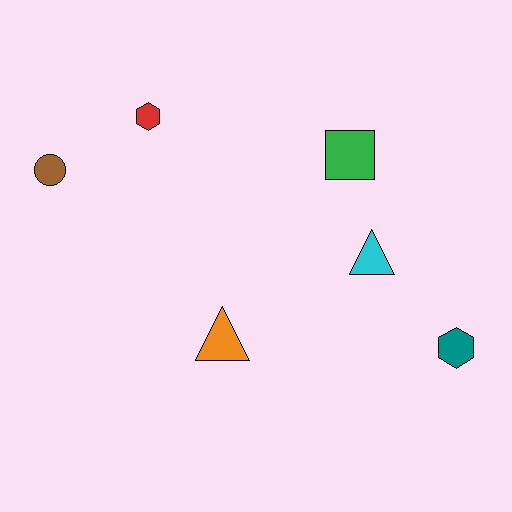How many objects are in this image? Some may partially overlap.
There are 6 objects.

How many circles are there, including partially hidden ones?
There is 1 circle.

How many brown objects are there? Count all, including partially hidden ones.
There is 1 brown object.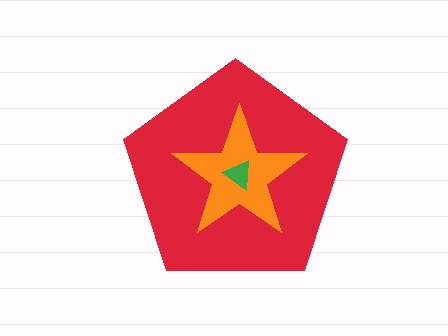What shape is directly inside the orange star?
The green triangle.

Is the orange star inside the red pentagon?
Yes.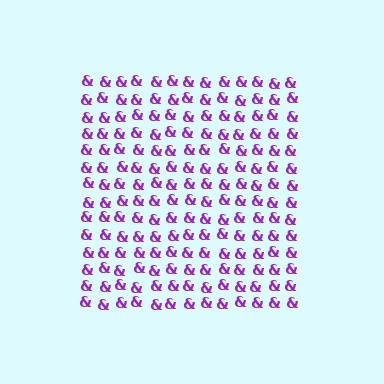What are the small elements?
The small elements are ampersands.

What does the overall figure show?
The overall figure shows a square.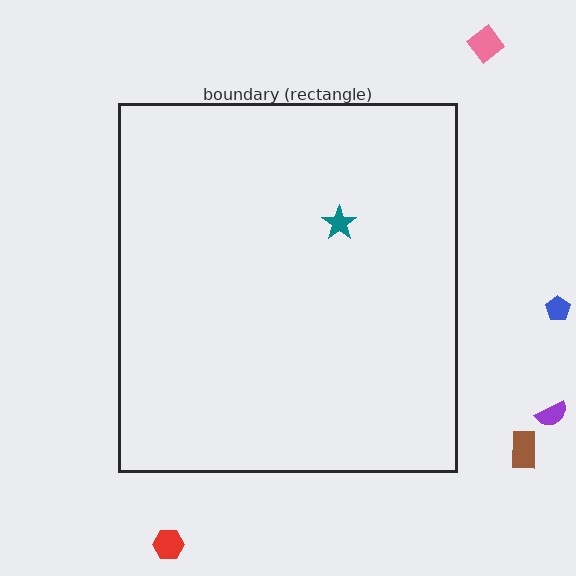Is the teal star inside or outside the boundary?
Inside.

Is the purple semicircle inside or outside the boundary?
Outside.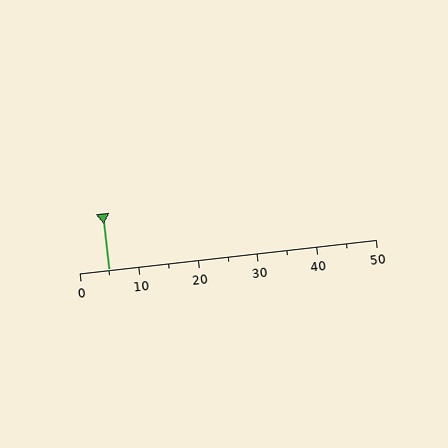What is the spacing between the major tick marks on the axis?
The major ticks are spaced 10 apart.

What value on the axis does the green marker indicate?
The marker indicates approximately 5.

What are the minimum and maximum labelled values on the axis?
The axis runs from 0 to 50.